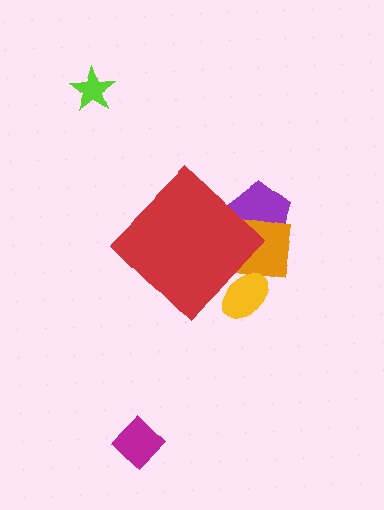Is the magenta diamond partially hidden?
No, the magenta diamond is fully visible.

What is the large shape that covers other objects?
A red diamond.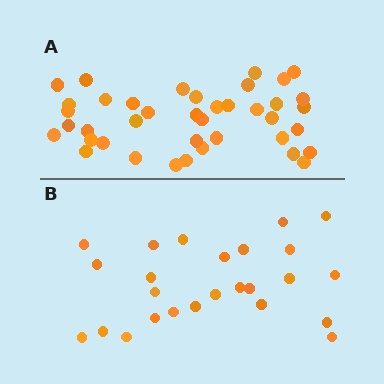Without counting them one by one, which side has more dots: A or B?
Region A (the top region) has more dots.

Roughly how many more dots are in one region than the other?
Region A has approximately 15 more dots than region B.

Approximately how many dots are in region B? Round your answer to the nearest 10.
About 20 dots. (The exact count is 25, which rounds to 20.)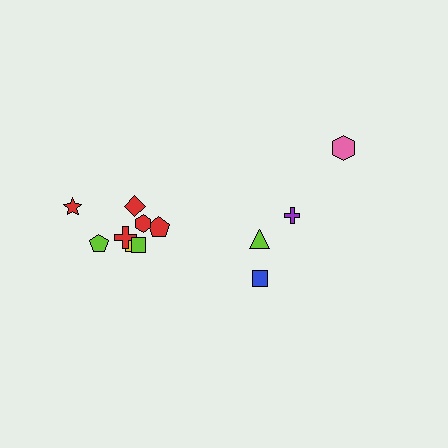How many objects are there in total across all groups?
There are 12 objects.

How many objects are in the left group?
There are 8 objects.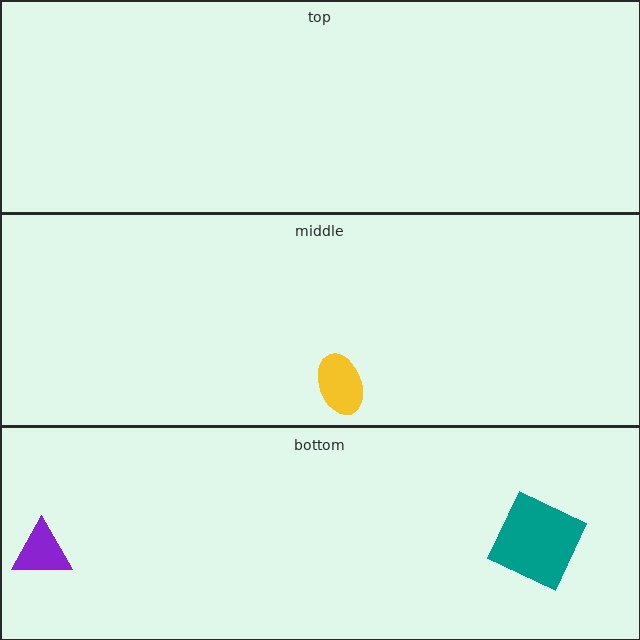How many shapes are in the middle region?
1.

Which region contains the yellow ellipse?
The middle region.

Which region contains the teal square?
The bottom region.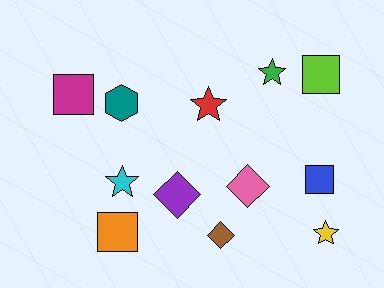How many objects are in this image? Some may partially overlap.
There are 12 objects.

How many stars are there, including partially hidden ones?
There are 4 stars.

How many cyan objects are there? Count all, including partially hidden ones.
There is 1 cyan object.